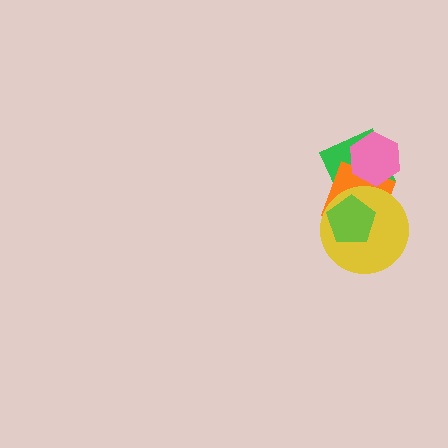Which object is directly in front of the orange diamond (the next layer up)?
The yellow circle is directly in front of the orange diamond.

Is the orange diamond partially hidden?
Yes, it is partially covered by another shape.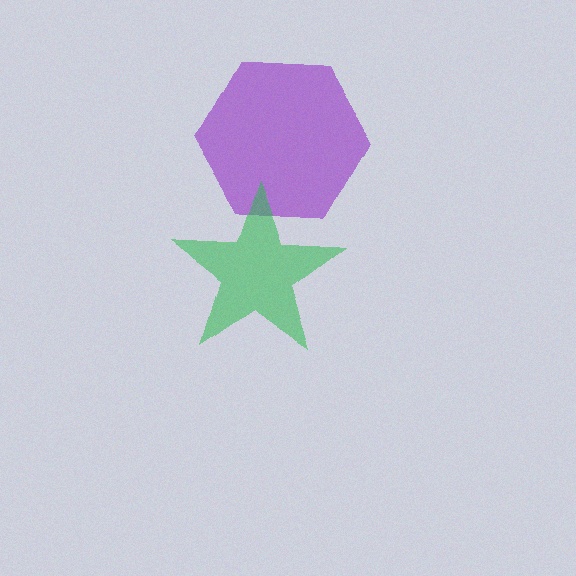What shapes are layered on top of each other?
The layered shapes are: a purple hexagon, a green star.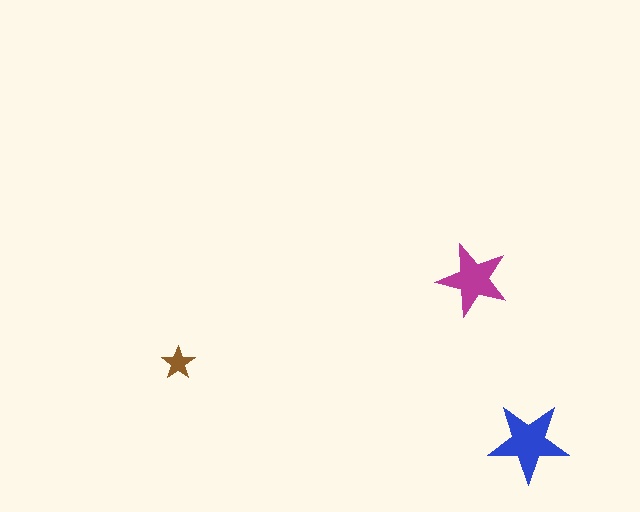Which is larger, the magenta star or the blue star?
The blue one.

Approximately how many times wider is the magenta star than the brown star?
About 2 times wider.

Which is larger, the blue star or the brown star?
The blue one.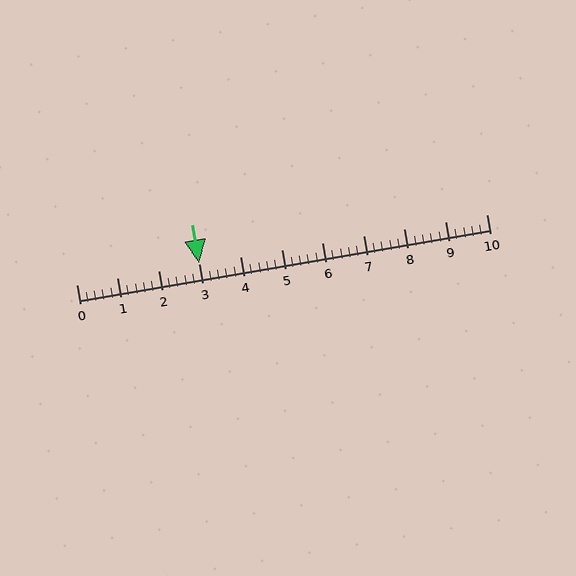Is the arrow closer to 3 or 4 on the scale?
The arrow is closer to 3.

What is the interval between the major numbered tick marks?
The major tick marks are spaced 1 units apart.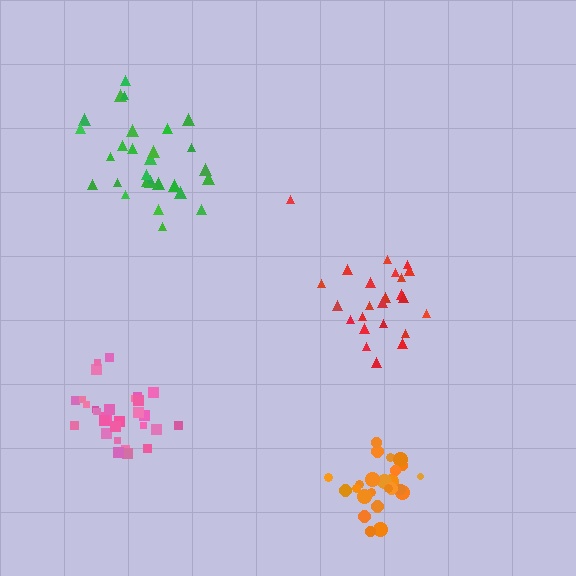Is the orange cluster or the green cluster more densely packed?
Orange.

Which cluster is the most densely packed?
Orange.